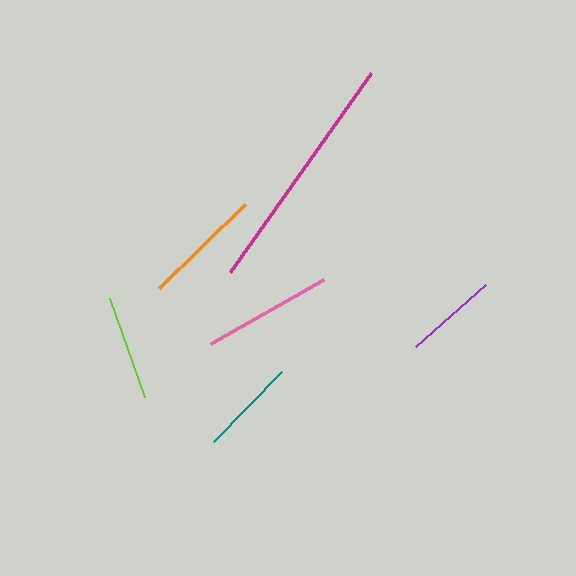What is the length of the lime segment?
The lime segment is approximately 105 pixels long.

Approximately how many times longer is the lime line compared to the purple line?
The lime line is approximately 1.1 times the length of the purple line.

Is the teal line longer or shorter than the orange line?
The orange line is longer than the teal line.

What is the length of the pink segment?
The pink segment is approximately 130 pixels long.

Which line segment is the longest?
The magenta line is the longest at approximately 245 pixels.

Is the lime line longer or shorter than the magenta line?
The magenta line is longer than the lime line.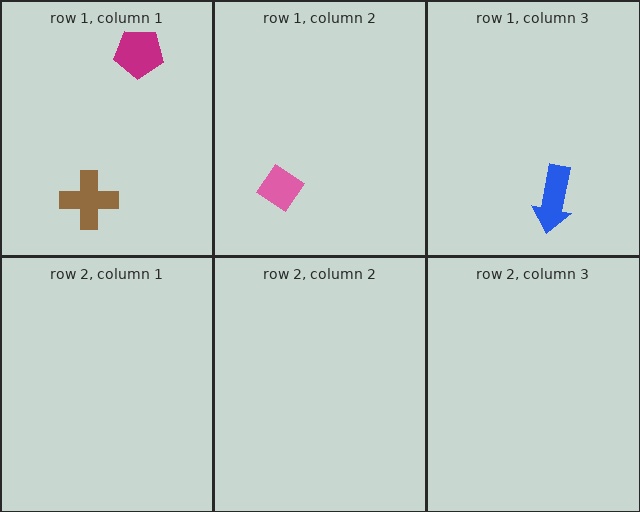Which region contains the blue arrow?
The row 1, column 3 region.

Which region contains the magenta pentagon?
The row 1, column 1 region.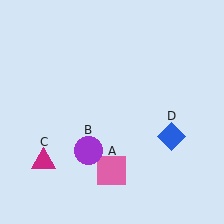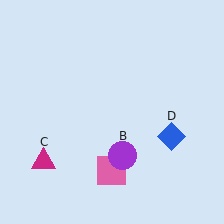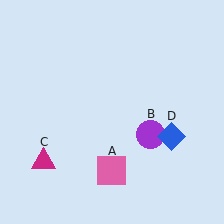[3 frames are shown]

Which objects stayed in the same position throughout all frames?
Pink square (object A) and magenta triangle (object C) and blue diamond (object D) remained stationary.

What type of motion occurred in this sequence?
The purple circle (object B) rotated counterclockwise around the center of the scene.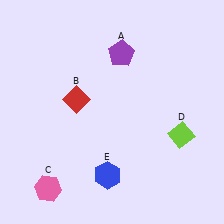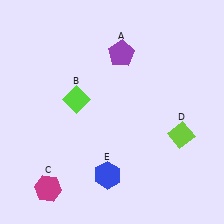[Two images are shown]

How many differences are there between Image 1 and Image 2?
There are 2 differences between the two images.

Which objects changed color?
B changed from red to lime. C changed from pink to magenta.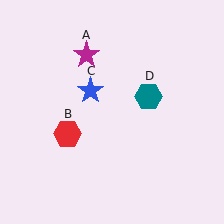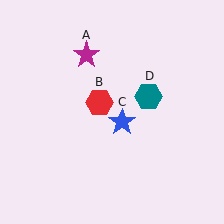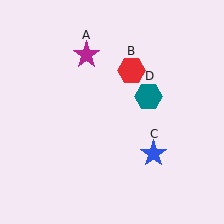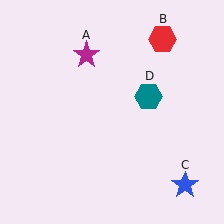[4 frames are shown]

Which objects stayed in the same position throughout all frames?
Magenta star (object A) and teal hexagon (object D) remained stationary.